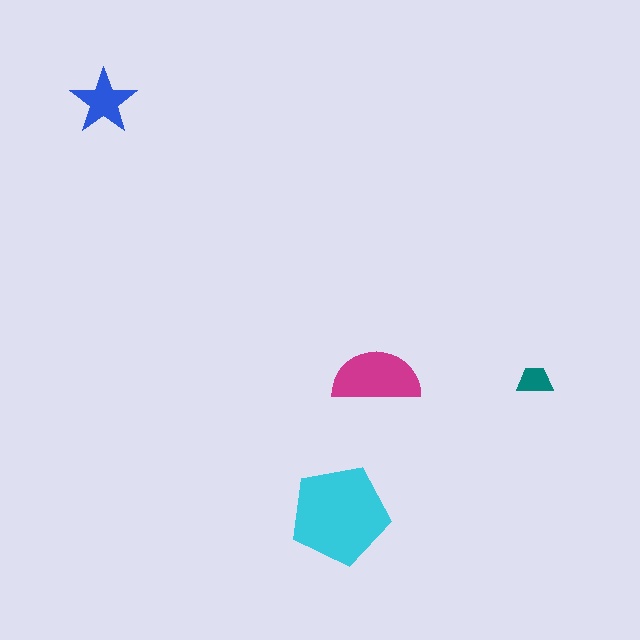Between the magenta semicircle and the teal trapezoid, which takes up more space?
The magenta semicircle.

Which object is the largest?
The cyan pentagon.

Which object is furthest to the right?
The teal trapezoid is rightmost.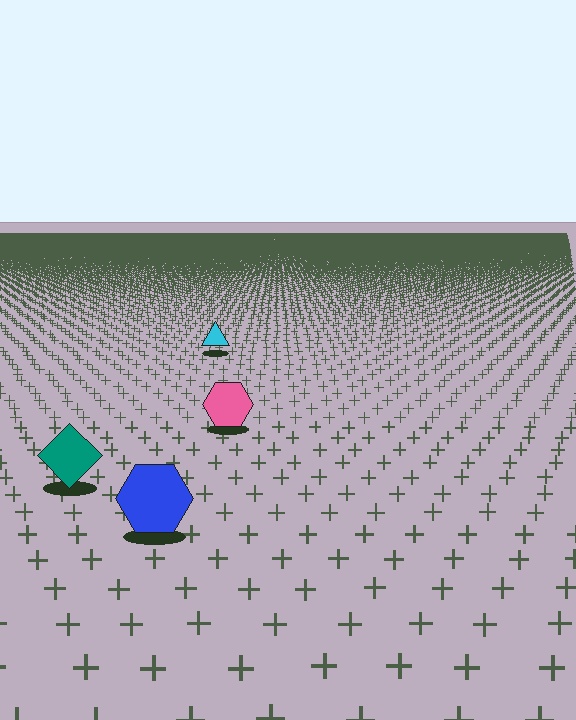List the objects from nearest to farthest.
From nearest to farthest: the blue hexagon, the teal diamond, the pink hexagon, the cyan triangle.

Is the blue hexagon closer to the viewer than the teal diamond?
Yes. The blue hexagon is closer — you can tell from the texture gradient: the ground texture is coarser near it.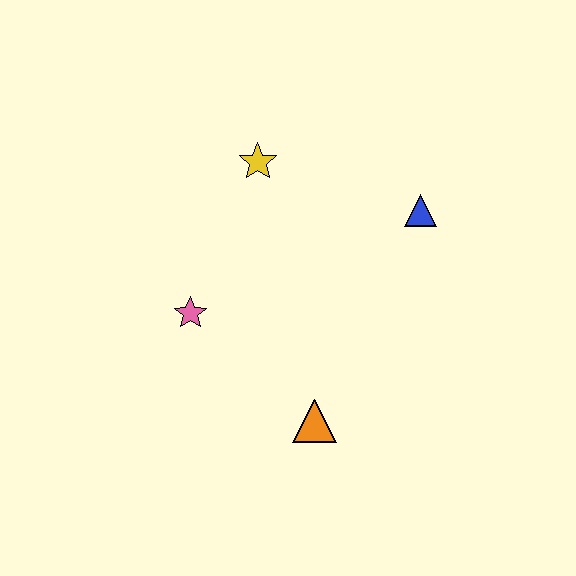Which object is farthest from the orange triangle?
The yellow star is farthest from the orange triangle.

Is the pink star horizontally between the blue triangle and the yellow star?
No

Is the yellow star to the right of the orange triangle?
No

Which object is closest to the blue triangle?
The yellow star is closest to the blue triangle.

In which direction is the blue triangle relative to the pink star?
The blue triangle is to the right of the pink star.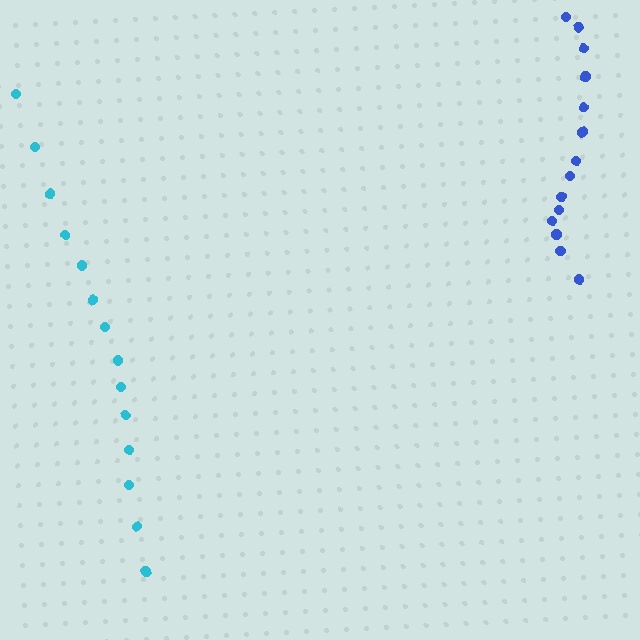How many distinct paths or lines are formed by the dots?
There are 2 distinct paths.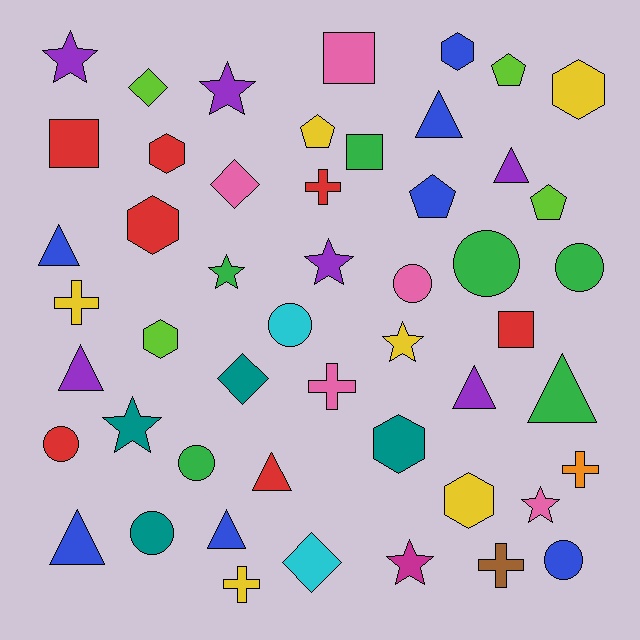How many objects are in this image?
There are 50 objects.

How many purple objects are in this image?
There are 6 purple objects.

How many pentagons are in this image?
There are 4 pentagons.